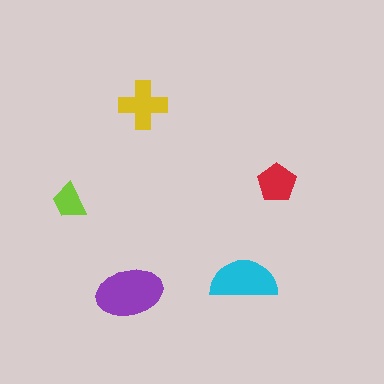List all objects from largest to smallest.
The purple ellipse, the cyan semicircle, the yellow cross, the red pentagon, the lime trapezoid.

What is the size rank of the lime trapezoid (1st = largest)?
5th.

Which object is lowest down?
The purple ellipse is bottommost.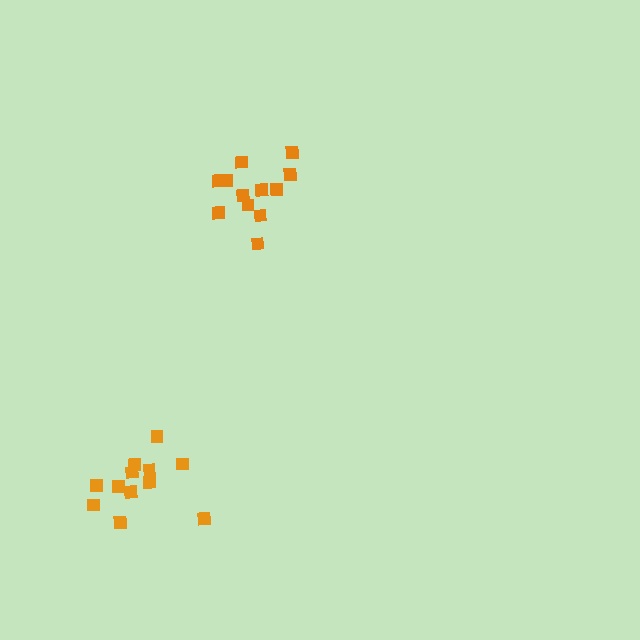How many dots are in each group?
Group 1: 12 dots, Group 2: 12 dots (24 total).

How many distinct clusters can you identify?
There are 2 distinct clusters.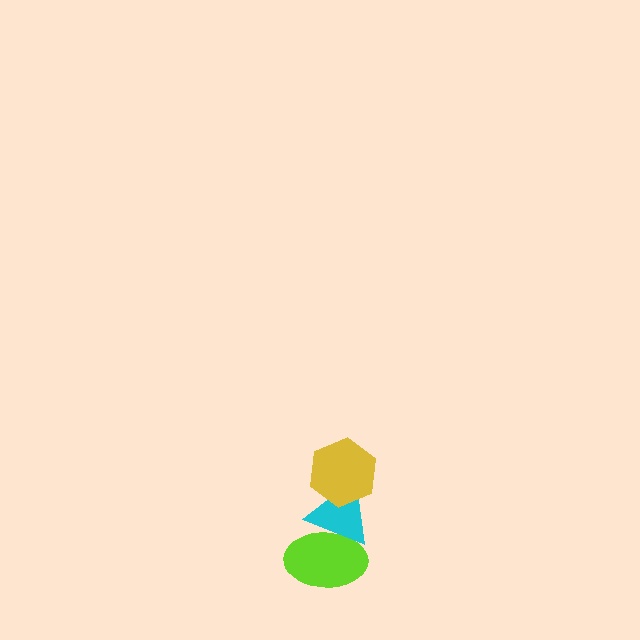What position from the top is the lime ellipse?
The lime ellipse is 3rd from the top.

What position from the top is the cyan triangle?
The cyan triangle is 2nd from the top.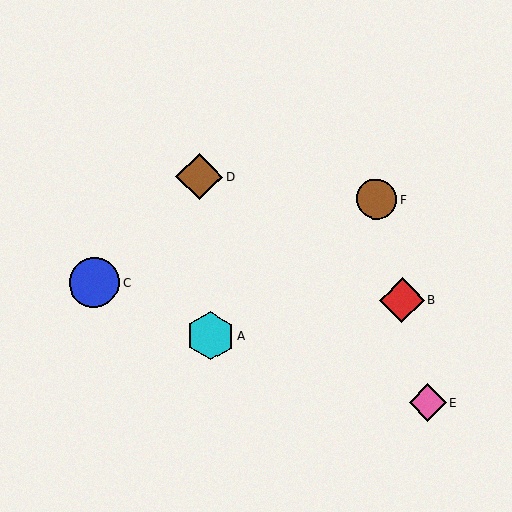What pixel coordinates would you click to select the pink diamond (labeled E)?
Click at (428, 403) to select the pink diamond E.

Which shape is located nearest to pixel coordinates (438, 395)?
The pink diamond (labeled E) at (428, 403) is nearest to that location.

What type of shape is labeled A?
Shape A is a cyan hexagon.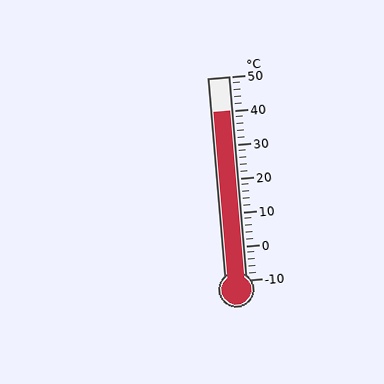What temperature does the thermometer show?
The thermometer shows approximately 40°C.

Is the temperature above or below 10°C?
The temperature is above 10°C.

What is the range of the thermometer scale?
The thermometer scale ranges from -10°C to 50°C.